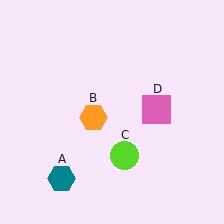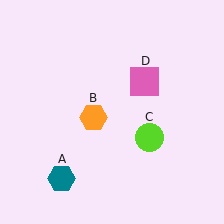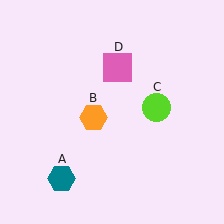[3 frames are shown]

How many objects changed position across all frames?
2 objects changed position: lime circle (object C), pink square (object D).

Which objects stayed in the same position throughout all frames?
Teal hexagon (object A) and orange hexagon (object B) remained stationary.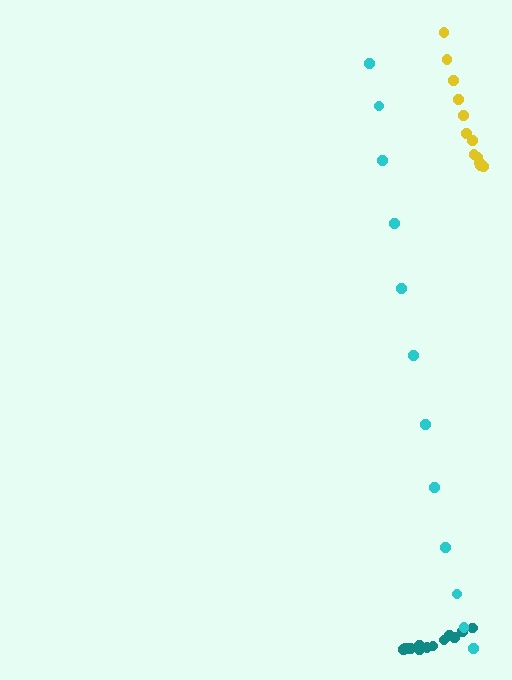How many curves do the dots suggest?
There are 3 distinct paths.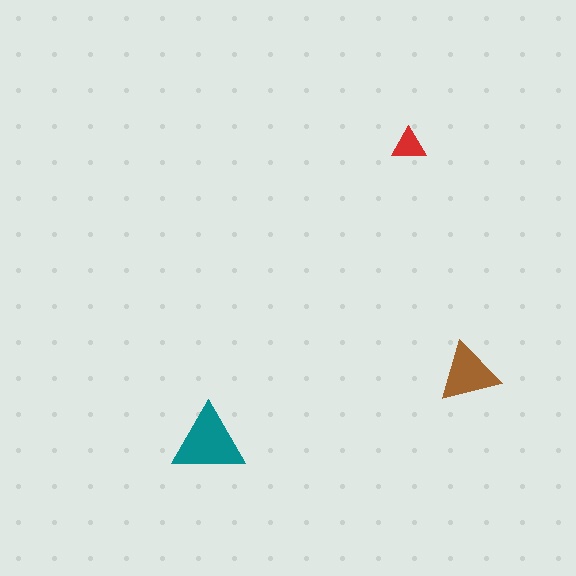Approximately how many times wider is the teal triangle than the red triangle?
About 2 times wider.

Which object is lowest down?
The teal triangle is bottommost.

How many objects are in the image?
There are 3 objects in the image.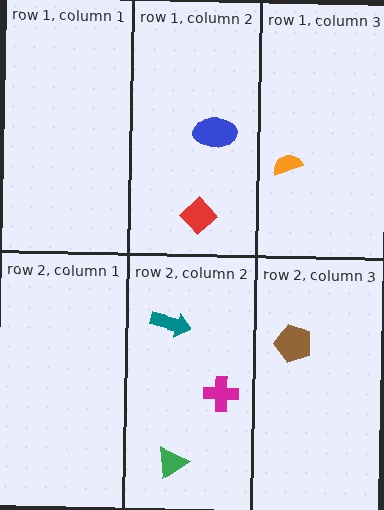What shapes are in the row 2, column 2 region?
The magenta cross, the green triangle, the teal arrow.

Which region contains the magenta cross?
The row 2, column 2 region.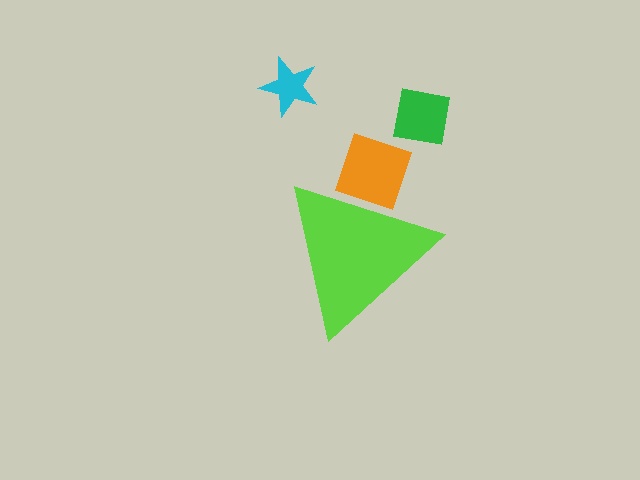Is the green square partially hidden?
No, the green square is fully visible.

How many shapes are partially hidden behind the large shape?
1 shape is partially hidden.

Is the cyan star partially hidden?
No, the cyan star is fully visible.